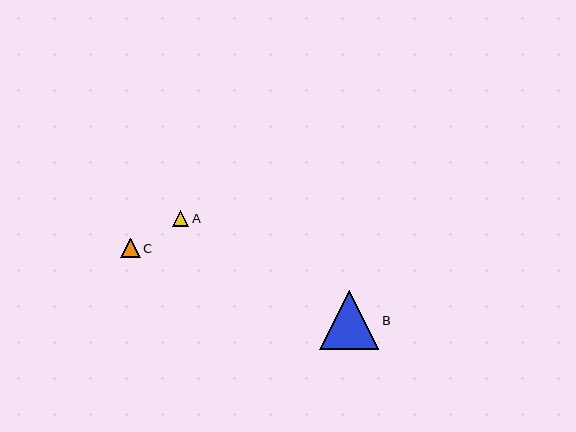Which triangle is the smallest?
Triangle A is the smallest with a size of approximately 16 pixels.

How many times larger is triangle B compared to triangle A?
Triangle B is approximately 3.7 times the size of triangle A.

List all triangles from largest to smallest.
From largest to smallest: B, C, A.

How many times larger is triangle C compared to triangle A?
Triangle C is approximately 1.2 times the size of triangle A.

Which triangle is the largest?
Triangle B is the largest with a size of approximately 59 pixels.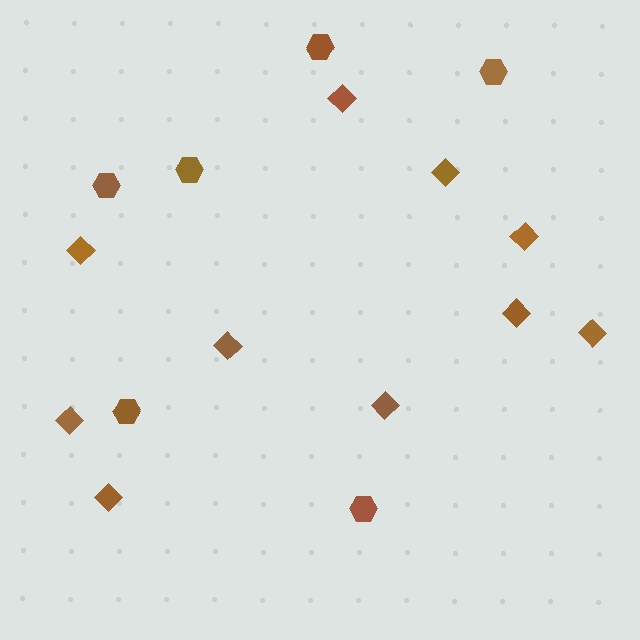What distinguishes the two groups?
There are 2 groups: one group of diamonds (10) and one group of hexagons (6).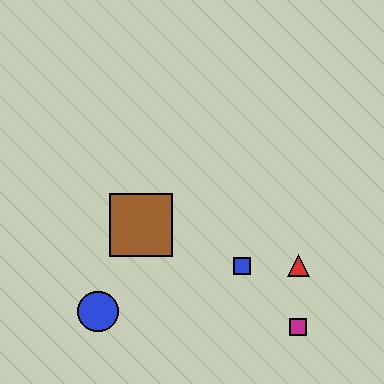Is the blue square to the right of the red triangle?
No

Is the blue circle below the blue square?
Yes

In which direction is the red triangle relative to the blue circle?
The red triangle is to the right of the blue circle.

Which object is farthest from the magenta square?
The blue circle is farthest from the magenta square.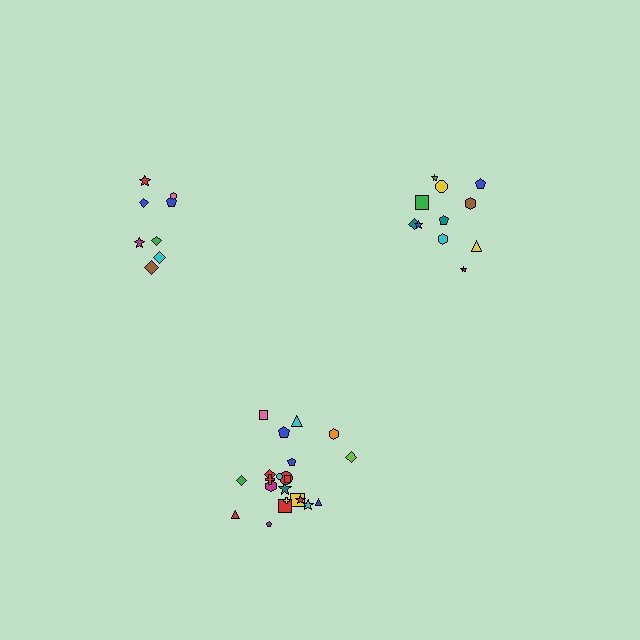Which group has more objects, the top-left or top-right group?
The top-right group.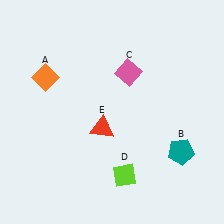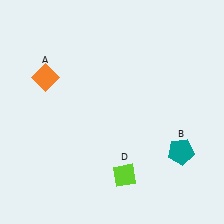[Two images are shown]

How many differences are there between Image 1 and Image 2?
There are 2 differences between the two images.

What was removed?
The pink diamond (C), the red triangle (E) were removed in Image 2.